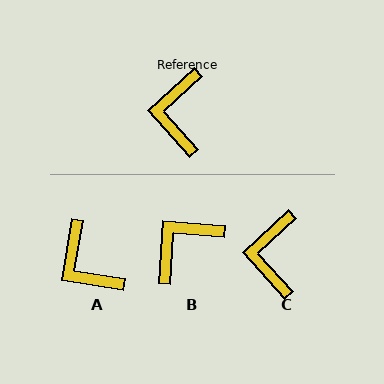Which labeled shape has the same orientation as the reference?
C.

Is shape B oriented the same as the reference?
No, it is off by about 46 degrees.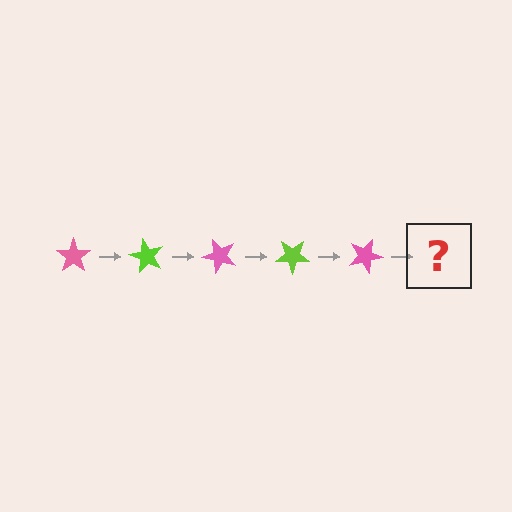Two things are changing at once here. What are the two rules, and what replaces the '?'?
The two rules are that it rotates 60 degrees each step and the color cycles through pink and lime. The '?' should be a lime star, rotated 300 degrees from the start.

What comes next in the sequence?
The next element should be a lime star, rotated 300 degrees from the start.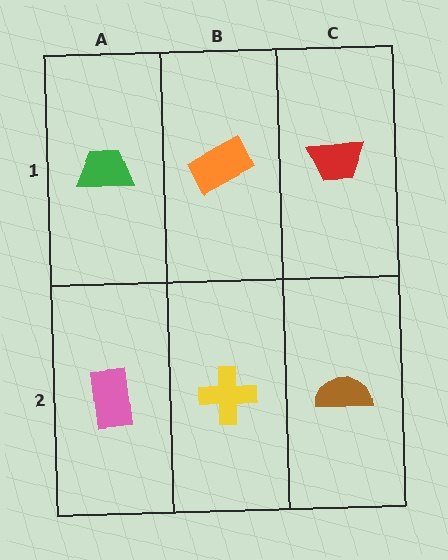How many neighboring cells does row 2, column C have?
2.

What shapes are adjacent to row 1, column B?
A yellow cross (row 2, column B), a green trapezoid (row 1, column A), a red trapezoid (row 1, column C).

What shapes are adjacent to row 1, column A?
A pink rectangle (row 2, column A), an orange rectangle (row 1, column B).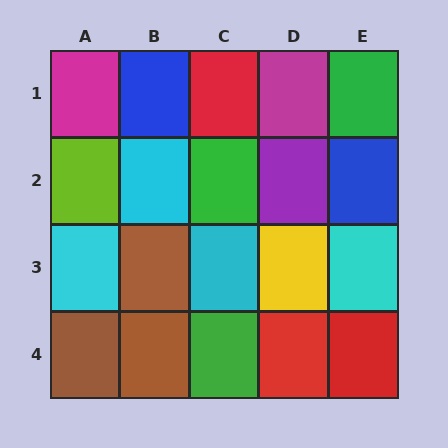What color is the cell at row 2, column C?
Green.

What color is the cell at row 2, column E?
Blue.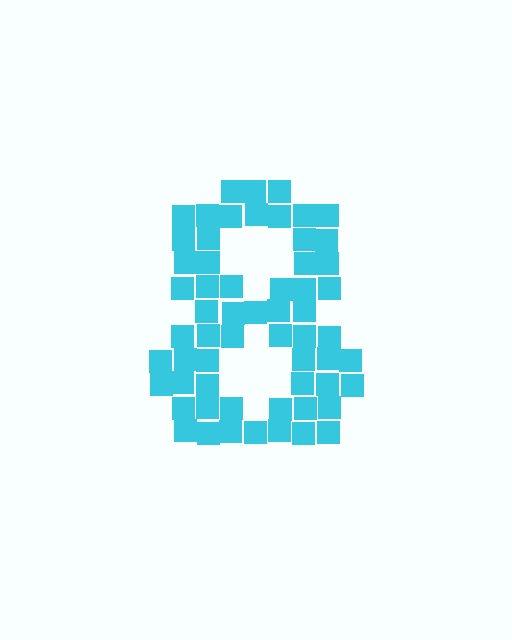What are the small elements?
The small elements are squares.